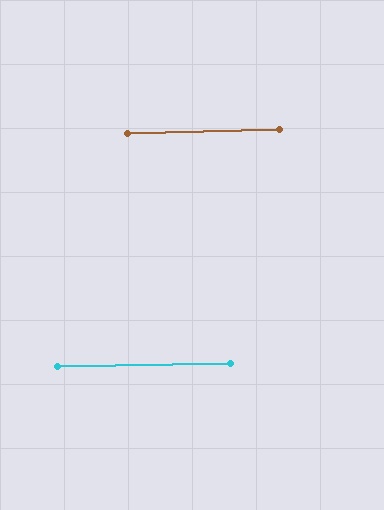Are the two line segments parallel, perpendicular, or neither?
Parallel — their directions differ by only 0.7°.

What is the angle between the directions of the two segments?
Approximately 1 degree.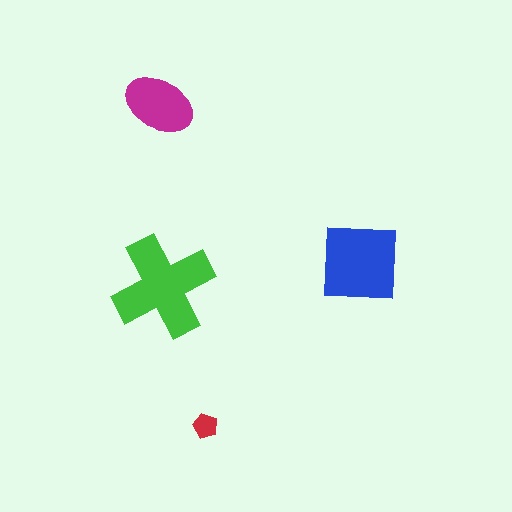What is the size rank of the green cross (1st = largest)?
1st.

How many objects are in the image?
There are 4 objects in the image.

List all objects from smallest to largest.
The red pentagon, the magenta ellipse, the blue square, the green cross.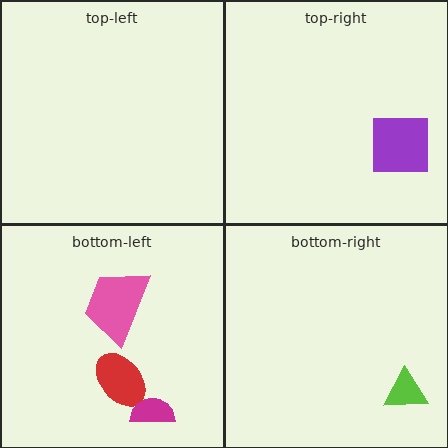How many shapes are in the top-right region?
1.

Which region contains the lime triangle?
The bottom-right region.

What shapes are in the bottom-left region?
The red ellipse, the magenta semicircle, the pink trapezoid.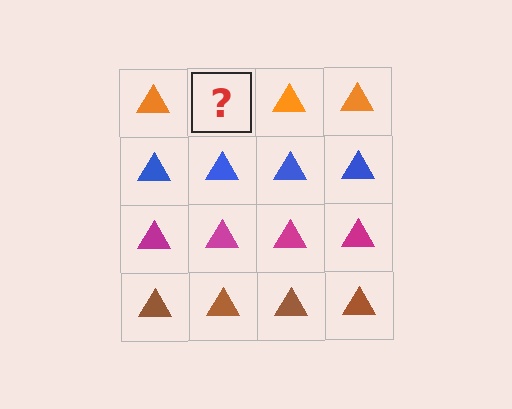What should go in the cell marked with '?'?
The missing cell should contain an orange triangle.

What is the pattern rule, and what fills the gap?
The rule is that each row has a consistent color. The gap should be filled with an orange triangle.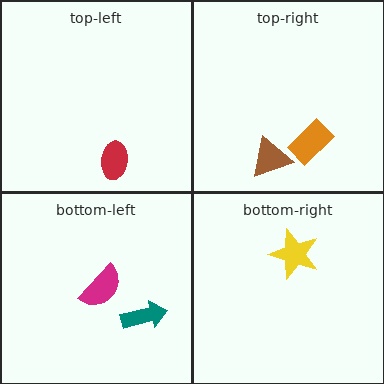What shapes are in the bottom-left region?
The teal arrow, the magenta semicircle.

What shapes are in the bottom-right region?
The yellow star.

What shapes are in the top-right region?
The orange rectangle, the brown triangle.